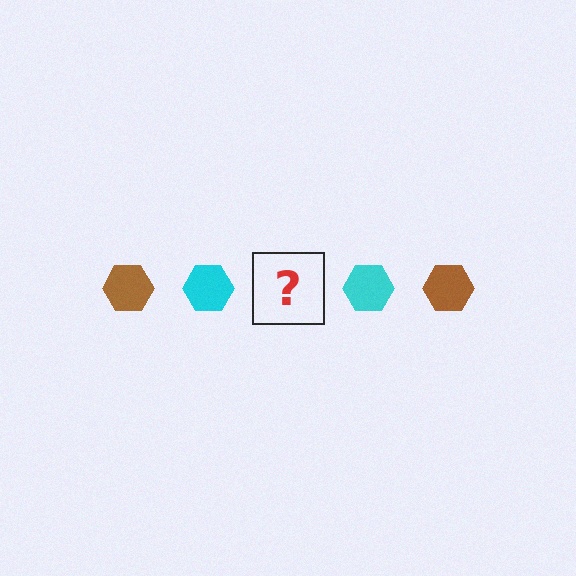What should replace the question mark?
The question mark should be replaced with a brown hexagon.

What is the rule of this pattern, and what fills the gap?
The rule is that the pattern cycles through brown, cyan hexagons. The gap should be filled with a brown hexagon.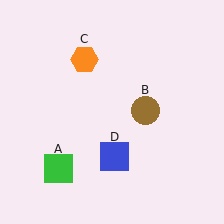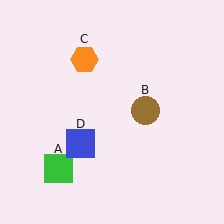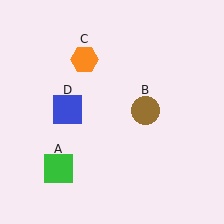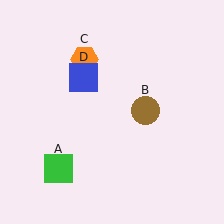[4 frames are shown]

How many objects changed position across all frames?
1 object changed position: blue square (object D).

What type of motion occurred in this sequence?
The blue square (object D) rotated clockwise around the center of the scene.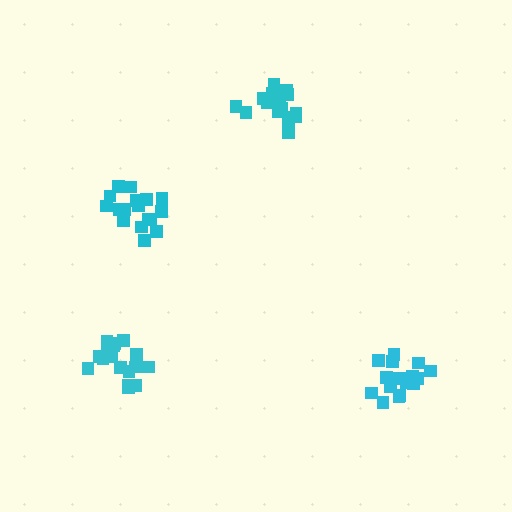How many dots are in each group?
Group 1: 20 dots, Group 2: 20 dots, Group 3: 17 dots, Group 4: 18 dots (75 total).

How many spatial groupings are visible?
There are 4 spatial groupings.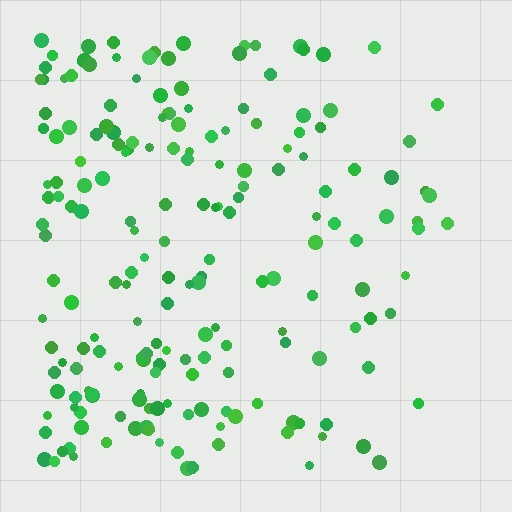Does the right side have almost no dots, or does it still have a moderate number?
Still a moderate number, just noticeably fewer than the left.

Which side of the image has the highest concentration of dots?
The left.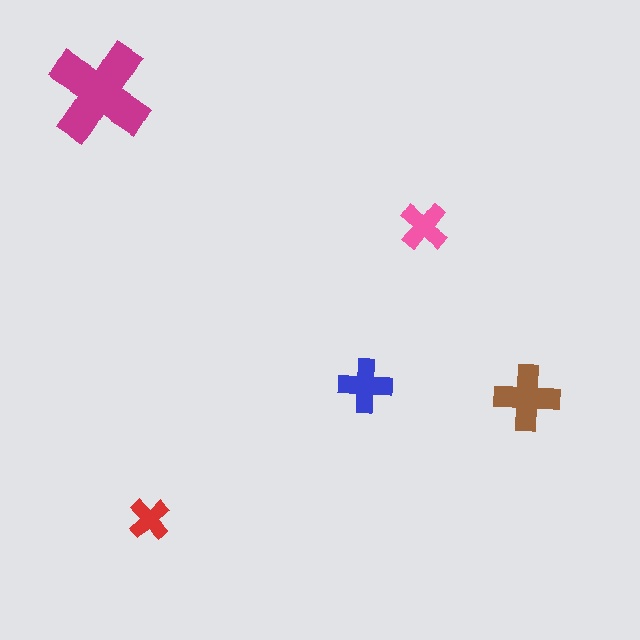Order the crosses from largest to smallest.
the magenta one, the brown one, the blue one, the pink one, the red one.